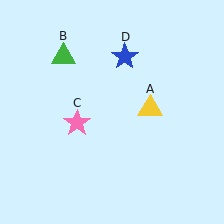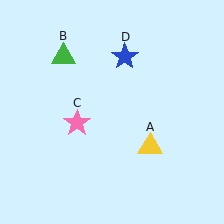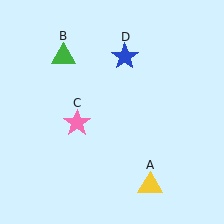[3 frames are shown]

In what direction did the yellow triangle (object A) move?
The yellow triangle (object A) moved down.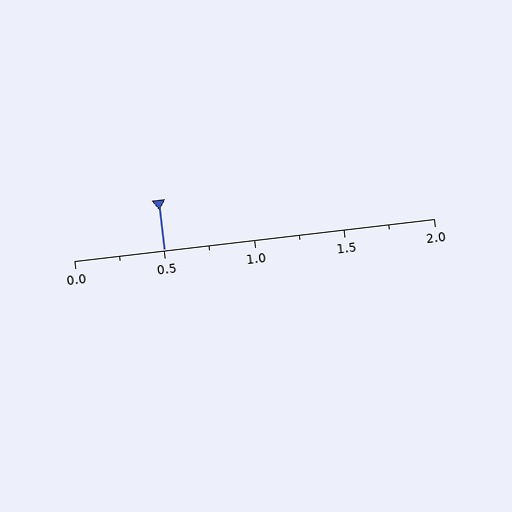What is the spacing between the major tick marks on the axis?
The major ticks are spaced 0.5 apart.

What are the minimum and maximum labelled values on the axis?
The axis runs from 0.0 to 2.0.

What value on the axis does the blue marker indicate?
The marker indicates approximately 0.5.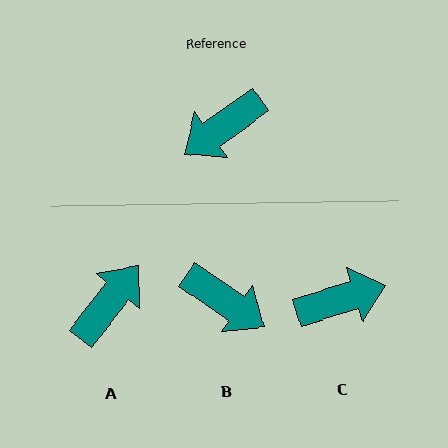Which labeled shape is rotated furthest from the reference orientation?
A, about 164 degrees away.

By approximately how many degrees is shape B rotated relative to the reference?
Approximately 110 degrees counter-clockwise.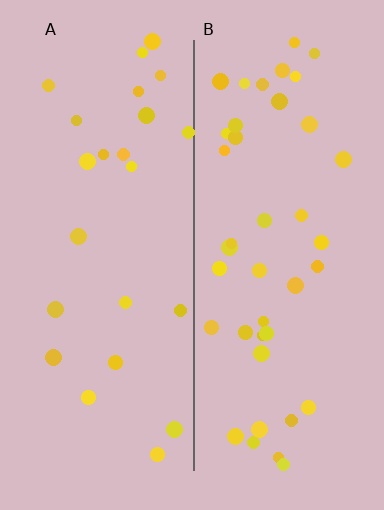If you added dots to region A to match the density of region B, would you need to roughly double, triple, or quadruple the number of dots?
Approximately double.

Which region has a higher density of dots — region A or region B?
B (the right).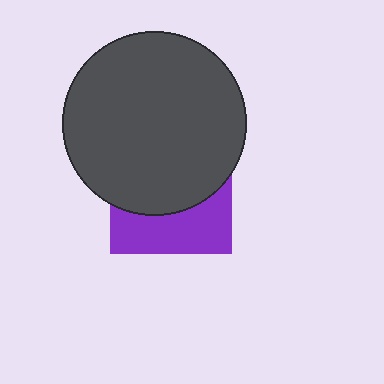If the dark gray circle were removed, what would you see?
You would see the complete purple square.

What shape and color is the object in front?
The object in front is a dark gray circle.